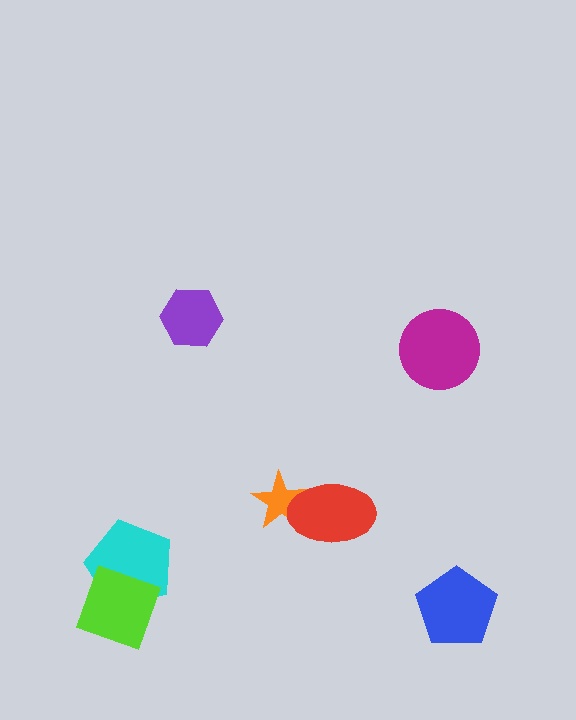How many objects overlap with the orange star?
1 object overlaps with the orange star.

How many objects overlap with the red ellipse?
1 object overlaps with the red ellipse.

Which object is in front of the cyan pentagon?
The lime diamond is in front of the cyan pentagon.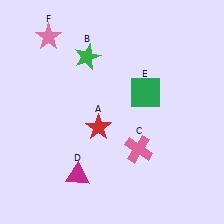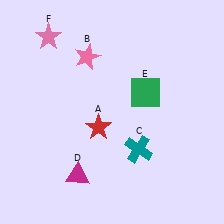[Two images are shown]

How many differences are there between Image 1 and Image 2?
There are 2 differences between the two images.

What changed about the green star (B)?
In Image 1, B is green. In Image 2, it changed to pink.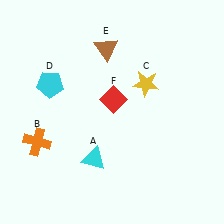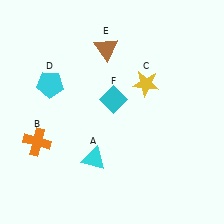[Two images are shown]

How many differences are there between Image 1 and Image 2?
There is 1 difference between the two images.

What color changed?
The diamond (F) changed from red in Image 1 to cyan in Image 2.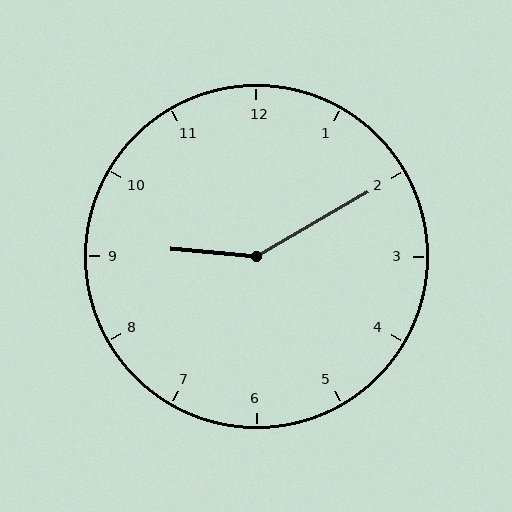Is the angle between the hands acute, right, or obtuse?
It is obtuse.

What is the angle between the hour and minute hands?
Approximately 145 degrees.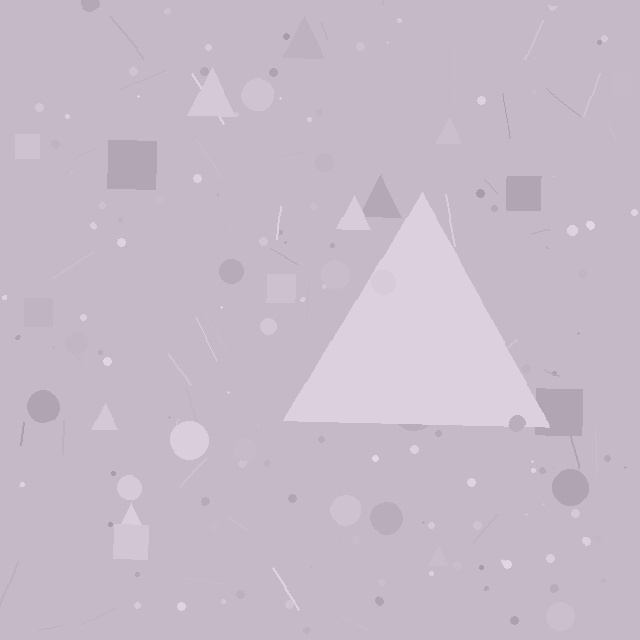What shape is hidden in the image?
A triangle is hidden in the image.